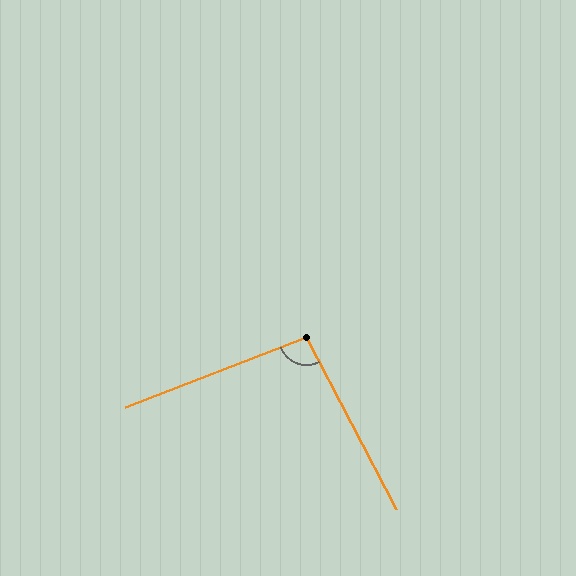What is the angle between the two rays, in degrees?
Approximately 97 degrees.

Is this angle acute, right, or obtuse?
It is obtuse.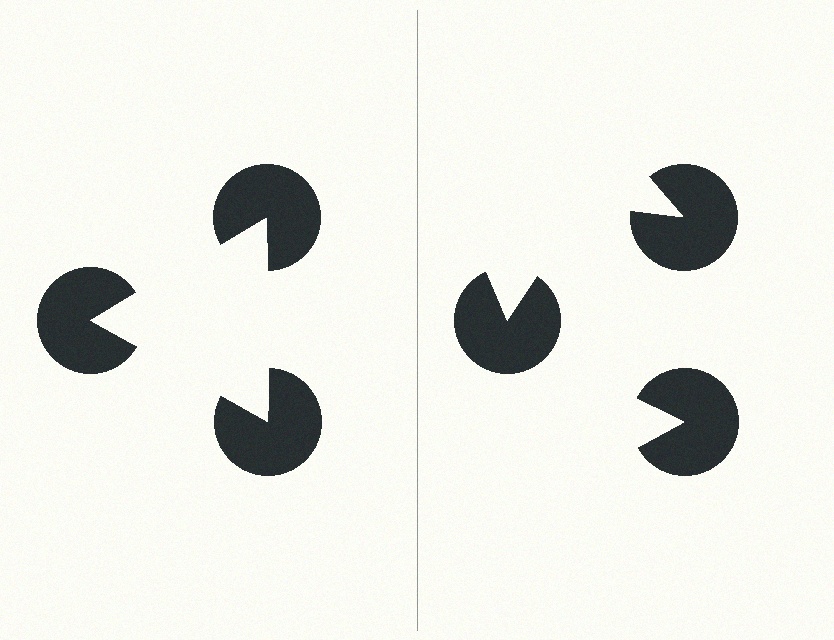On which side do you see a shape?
An illusory triangle appears on the left side. On the right side the wedge cuts are rotated, so no coherent shape forms.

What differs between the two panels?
The pac-man discs are positioned identically on both sides; only the wedge orientations differ. On the left they align to a triangle; on the right they are misaligned.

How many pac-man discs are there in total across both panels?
6 — 3 on each side.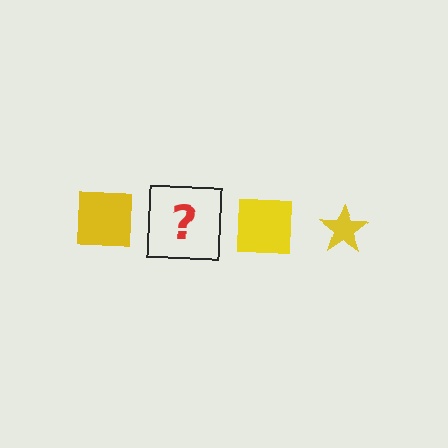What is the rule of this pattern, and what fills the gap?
The rule is that the pattern cycles through square, star shapes in yellow. The gap should be filled with a yellow star.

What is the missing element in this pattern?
The missing element is a yellow star.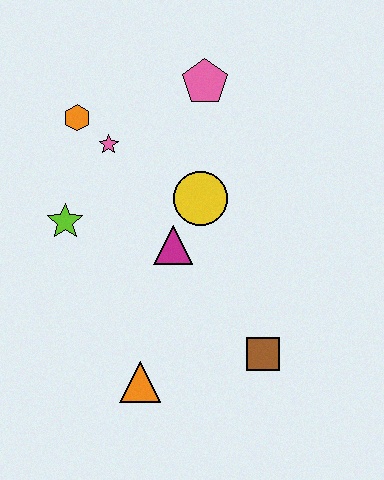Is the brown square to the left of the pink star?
No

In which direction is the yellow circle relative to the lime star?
The yellow circle is to the right of the lime star.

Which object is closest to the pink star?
The orange hexagon is closest to the pink star.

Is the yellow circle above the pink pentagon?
No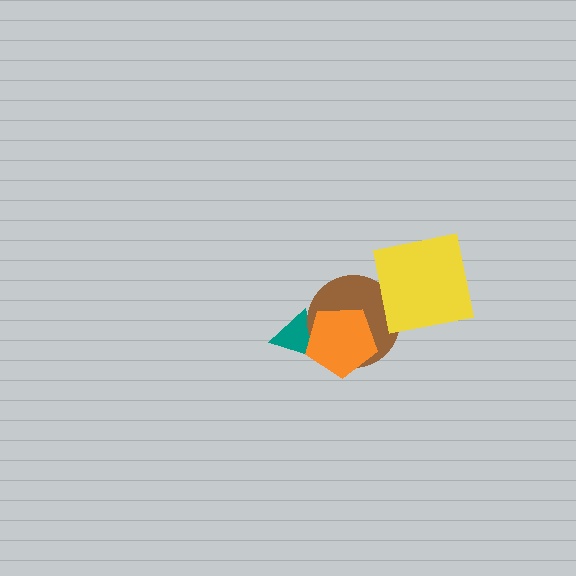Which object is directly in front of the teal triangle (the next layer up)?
The brown circle is directly in front of the teal triangle.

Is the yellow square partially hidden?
No, no other shape covers it.